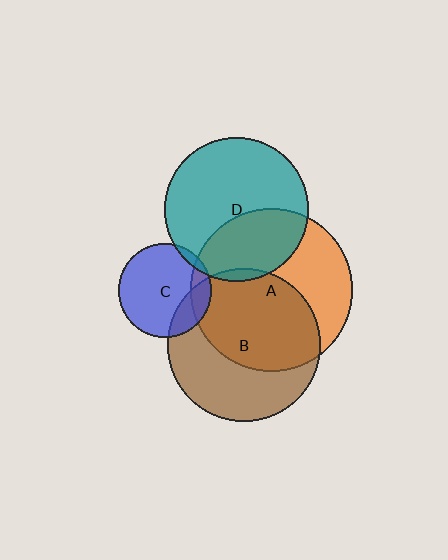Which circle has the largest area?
Circle A (orange).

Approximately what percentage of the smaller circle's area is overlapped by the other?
Approximately 5%.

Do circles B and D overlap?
Yes.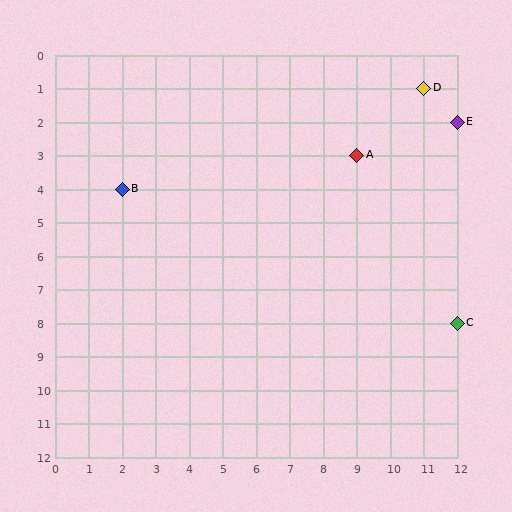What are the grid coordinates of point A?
Point A is at grid coordinates (9, 3).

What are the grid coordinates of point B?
Point B is at grid coordinates (2, 4).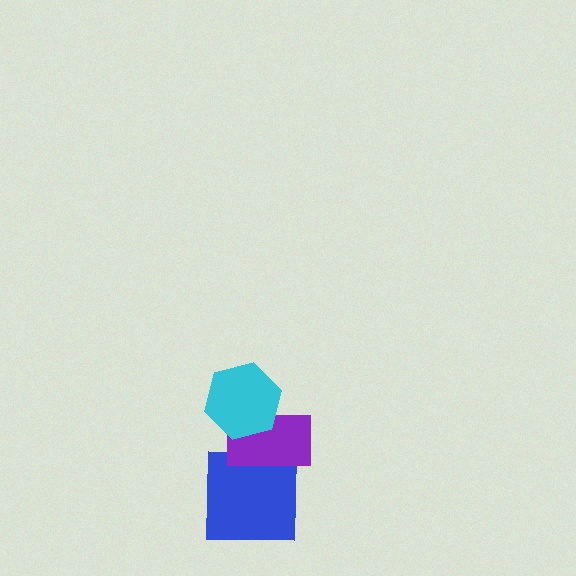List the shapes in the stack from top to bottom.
From top to bottom: the cyan hexagon, the purple rectangle, the blue square.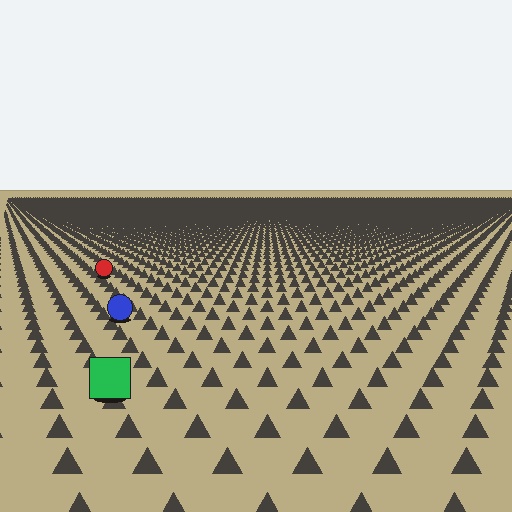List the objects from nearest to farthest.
From nearest to farthest: the green square, the blue circle, the red circle.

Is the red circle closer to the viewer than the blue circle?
No. The blue circle is closer — you can tell from the texture gradient: the ground texture is coarser near it.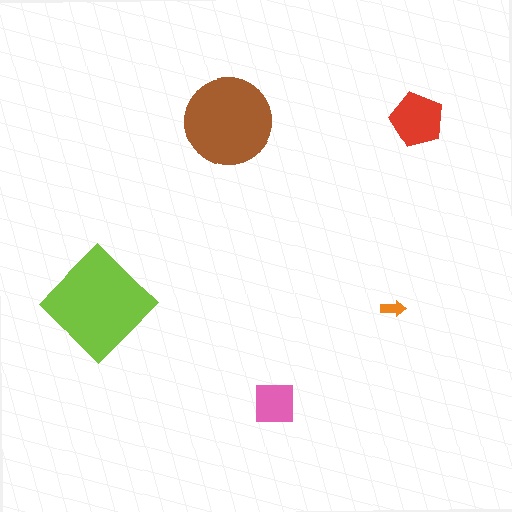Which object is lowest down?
The pink square is bottommost.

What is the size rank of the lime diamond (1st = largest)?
1st.